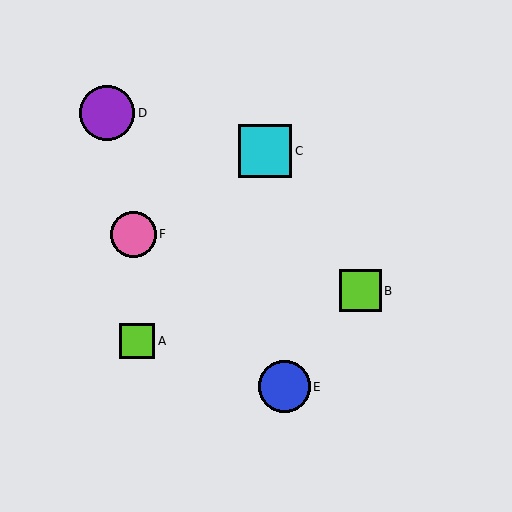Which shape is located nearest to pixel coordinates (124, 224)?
The pink circle (labeled F) at (134, 234) is nearest to that location.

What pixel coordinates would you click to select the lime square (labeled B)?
Click at (360, 291) to select the lime square B.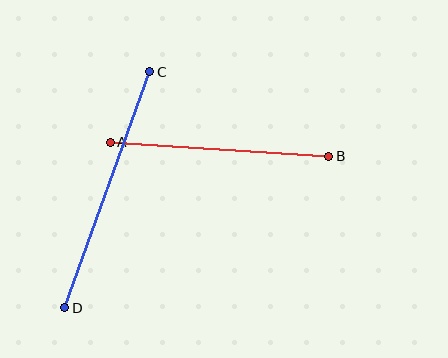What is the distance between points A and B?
The distance is approximately 219 pixels.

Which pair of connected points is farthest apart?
Points C and D are farthest apart.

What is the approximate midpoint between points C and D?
The midpoint is at approximately (107, 189) pixels.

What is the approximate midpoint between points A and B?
The midpoint is at approximately (219, 149) pixels.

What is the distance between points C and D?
The distance is approximately 251 pixels.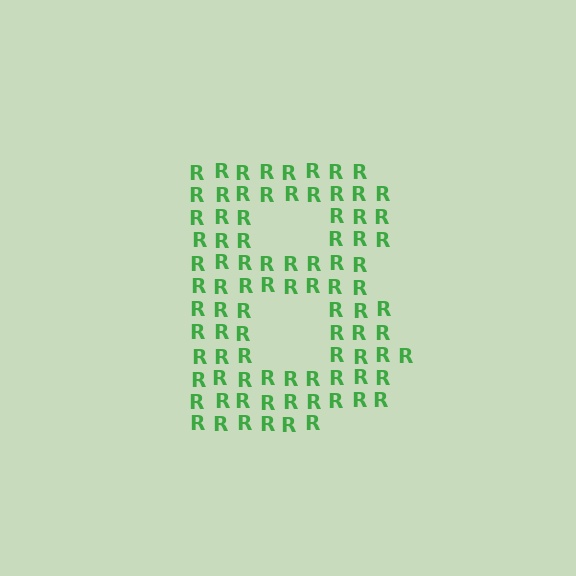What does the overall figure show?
The overall figure shows the letter B.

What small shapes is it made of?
It is made of small letter R's.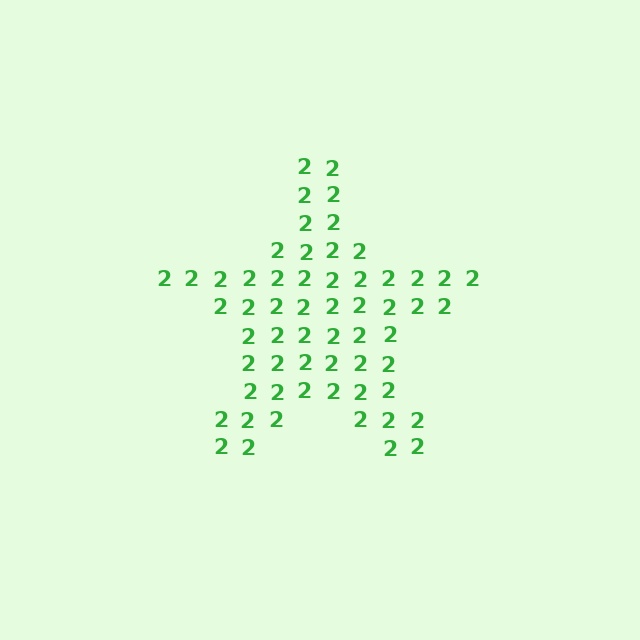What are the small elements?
The small elements are digit 2's.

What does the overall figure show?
The overall figure shows a star.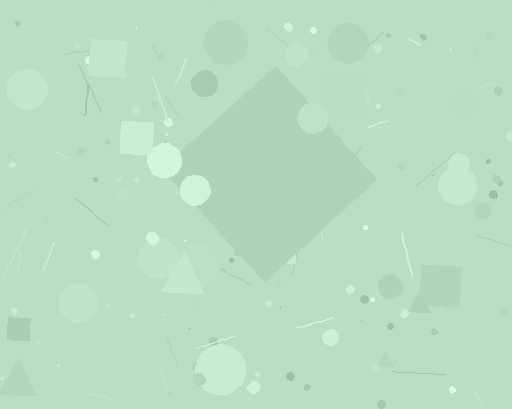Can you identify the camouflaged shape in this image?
The camouflaged shape is a diamond.